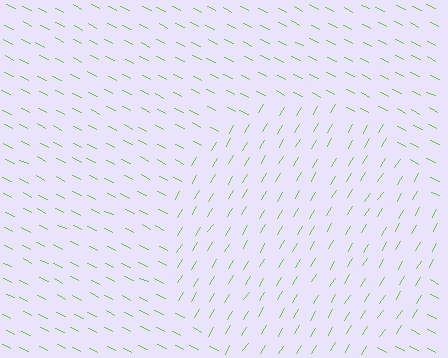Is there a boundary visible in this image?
Yes, there is a texture boundary formed by a change in line orientation.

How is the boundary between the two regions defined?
The boundary is defined purely by a change in line orientation (approximately 85 degrees difference). All lines are the same color and thickness.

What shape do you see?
I see a circle.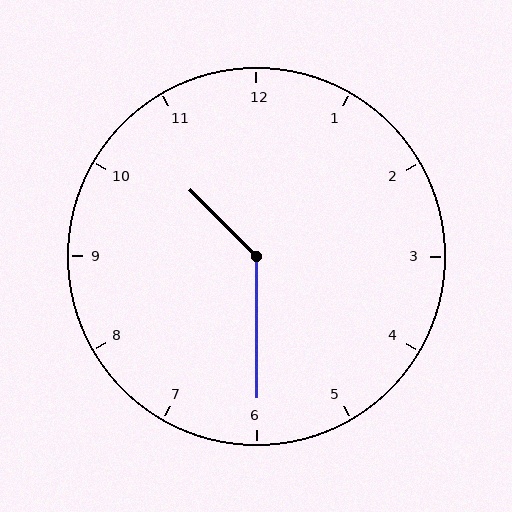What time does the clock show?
10:30.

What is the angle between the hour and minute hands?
Approximately 135 degrees.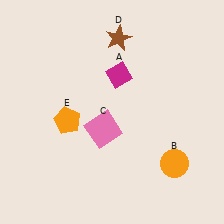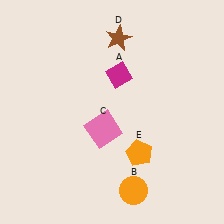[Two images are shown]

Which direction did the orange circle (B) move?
The orange circle (B) moved left.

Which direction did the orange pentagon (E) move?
The orange pentagon (E) moved right.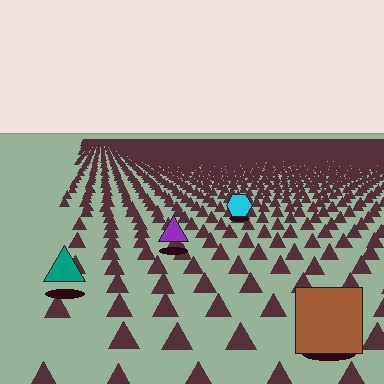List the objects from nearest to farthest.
From nearest to farthest: the brown square, the teal triangle, the purple triangle, the cyan hexagon.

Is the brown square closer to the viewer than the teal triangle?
Yes. The brown square is closer — you can tell from the texture gradient: the ground texture is coarser near it.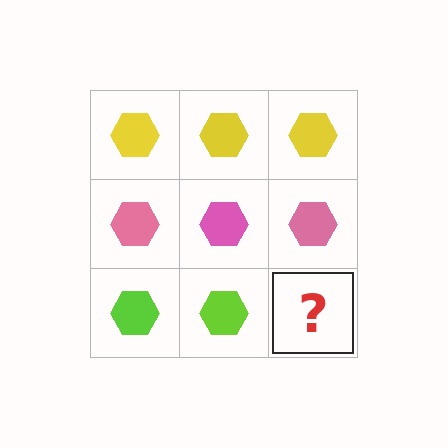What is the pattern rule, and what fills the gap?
The rule is that each row has a consistent color. The gap should be filled with a lime hexagon.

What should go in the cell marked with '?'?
The missing cell should contain a lime hexagon.